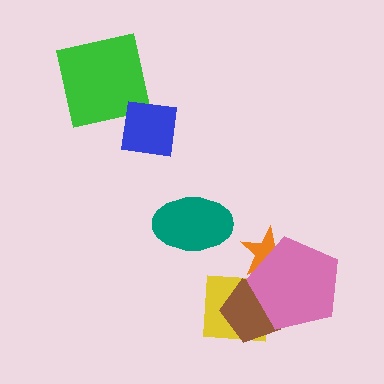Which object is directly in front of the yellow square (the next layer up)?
The brown pentagon is directly in front of the yellow square.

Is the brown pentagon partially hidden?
Yes, it is partially covered by another shape.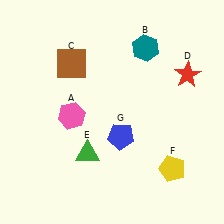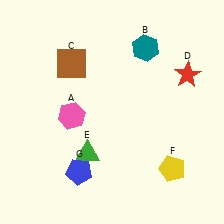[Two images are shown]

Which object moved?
The blue pentagon (G) moved left.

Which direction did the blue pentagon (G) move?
The blue pentagon (G) moved left.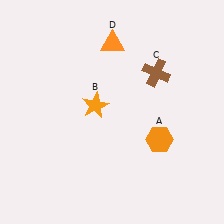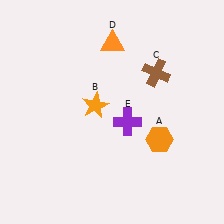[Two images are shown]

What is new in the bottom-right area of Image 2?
A purple cross (E) was added in the bottom-right area of Image 2.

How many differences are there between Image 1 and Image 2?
There is 1 difference between the two images.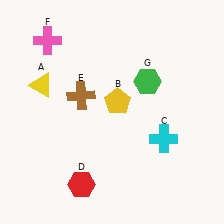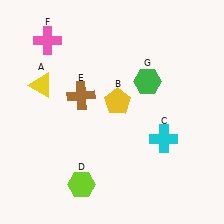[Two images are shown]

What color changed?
The hexagon (D) changed from red in Image 1 to lime in Image 2.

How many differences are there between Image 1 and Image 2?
There is 1 difference between the two images.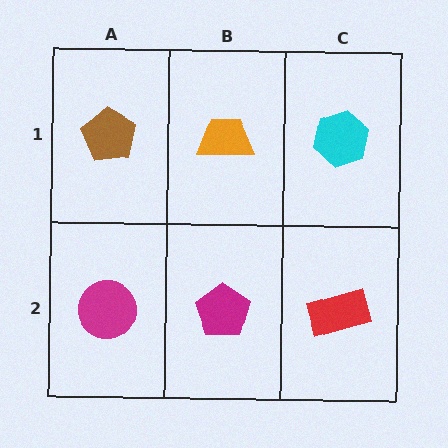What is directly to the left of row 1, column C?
An orange trapezoid.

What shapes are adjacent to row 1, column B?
A magenta pentagon (row 2, column B), a brown pentagon (row 1, column A), a cyan hexagon (row 1, column C).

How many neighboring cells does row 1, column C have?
2.